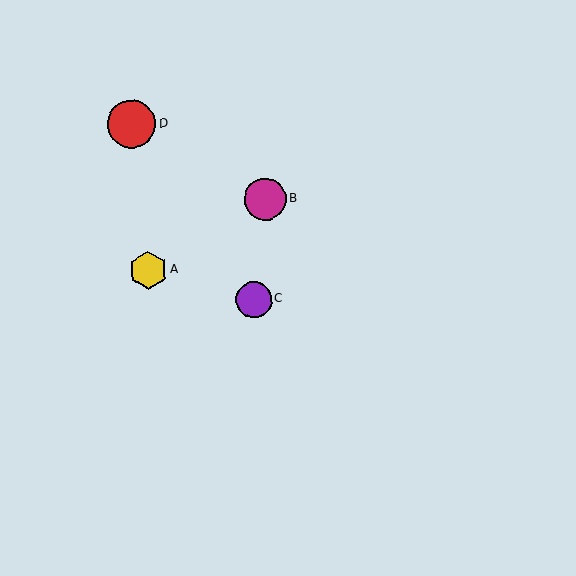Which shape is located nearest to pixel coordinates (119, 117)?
The red circle (labeled D) at (132, 124) is nearest to that location.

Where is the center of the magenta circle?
The center of the magenta circle is at (265, 199).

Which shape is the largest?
The red circle (labeled D) is the largest.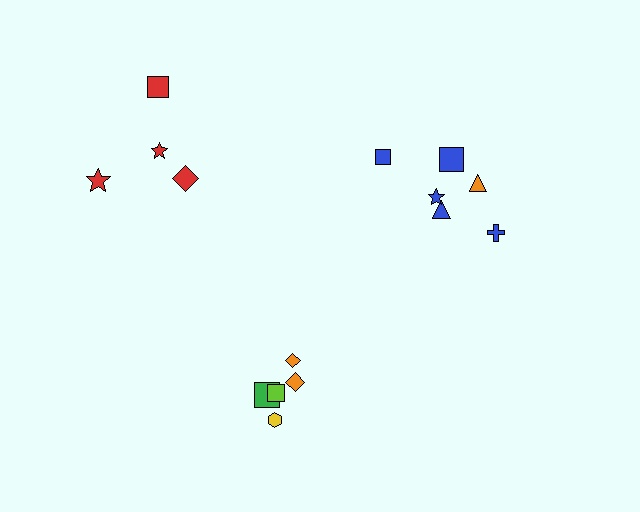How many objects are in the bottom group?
There are 5 objects.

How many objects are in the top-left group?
There are 4 objects.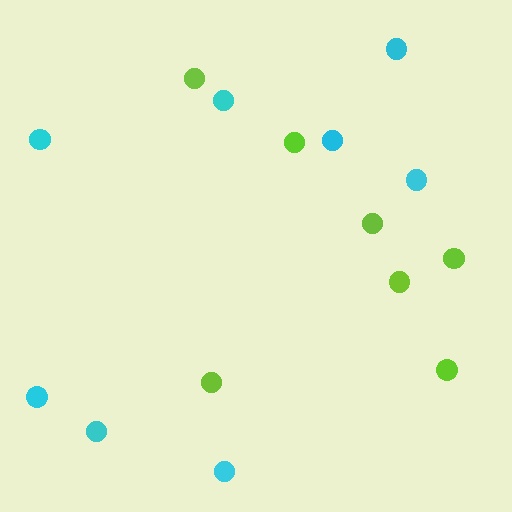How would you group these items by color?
There are 2 groups: one group of lime circles (7) and one group of cyan circles (8).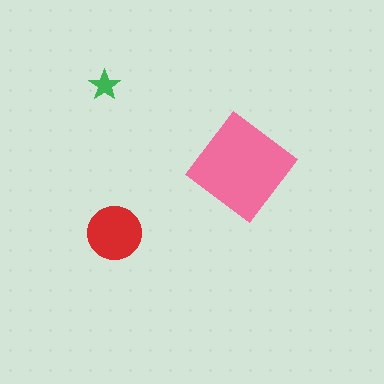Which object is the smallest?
The green star.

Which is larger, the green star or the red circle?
The red circle.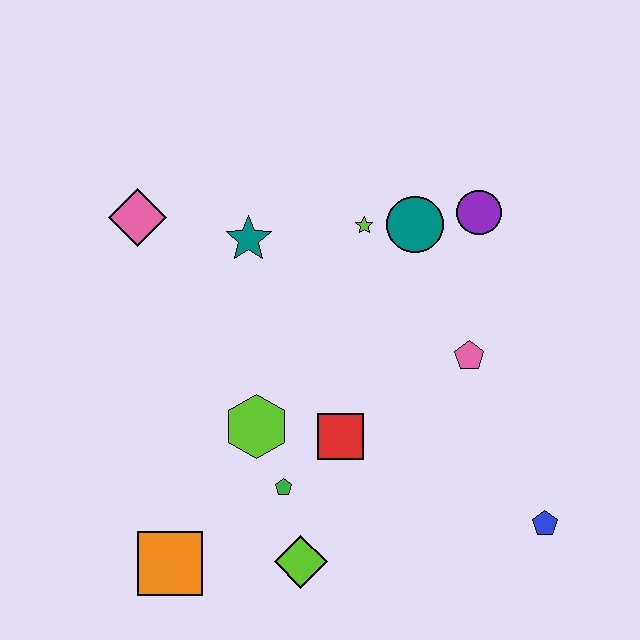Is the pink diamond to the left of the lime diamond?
Yes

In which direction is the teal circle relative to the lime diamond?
The teal circle is above the lime diamond.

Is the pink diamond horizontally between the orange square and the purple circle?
No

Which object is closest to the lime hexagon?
The green pentagon is closest to the lime hexagon.